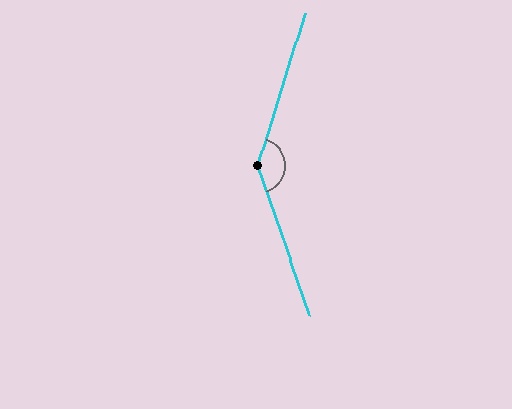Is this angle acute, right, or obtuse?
It is obtuse.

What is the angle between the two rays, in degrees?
Approximately 144 degrees.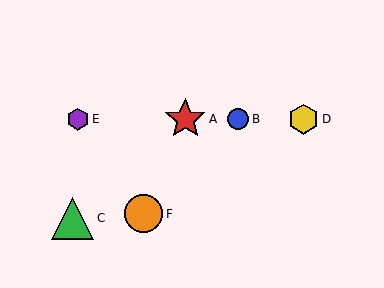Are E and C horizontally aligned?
No, E is at y≈119 and C is at y≈218.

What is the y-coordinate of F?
Object F is at y≈214.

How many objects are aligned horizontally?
4 objects (A, B, D, E) are aligned horizontally.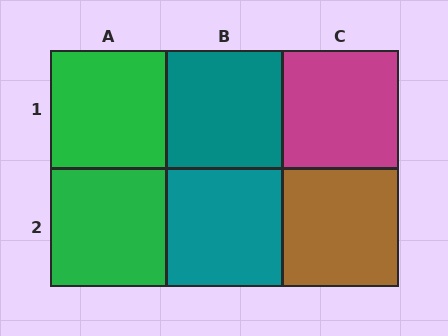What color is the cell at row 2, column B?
Teal.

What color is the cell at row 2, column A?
Green.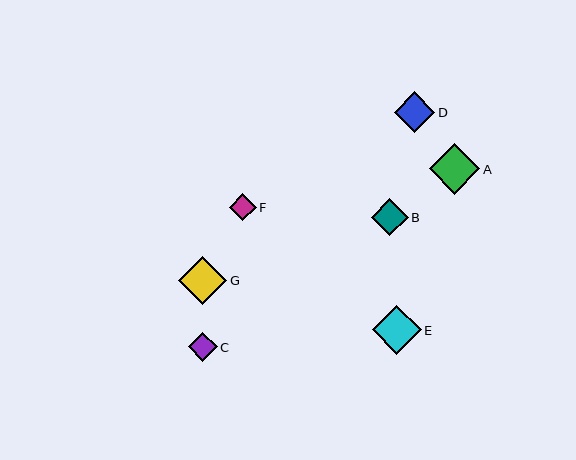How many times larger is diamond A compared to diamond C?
Diamond A is approximately 1.7 times the size of diamond C.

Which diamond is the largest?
Diamond A is the largest with a size of approximately 50 pixels.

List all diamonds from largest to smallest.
From largest to smallest: A, E, G, D, B, C, F.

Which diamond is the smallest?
Diamond F is the smallest with a size of approximately 27 pixels.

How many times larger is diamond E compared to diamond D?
Diamond E is approximately 1.2 times the size of diamond D.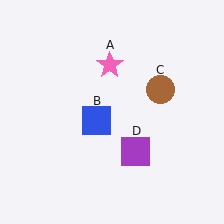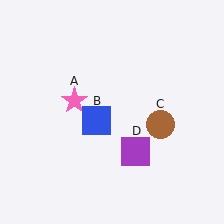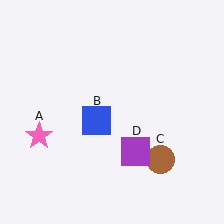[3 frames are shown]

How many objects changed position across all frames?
2 objects changed position: pink star (object A), brown circle (object C).